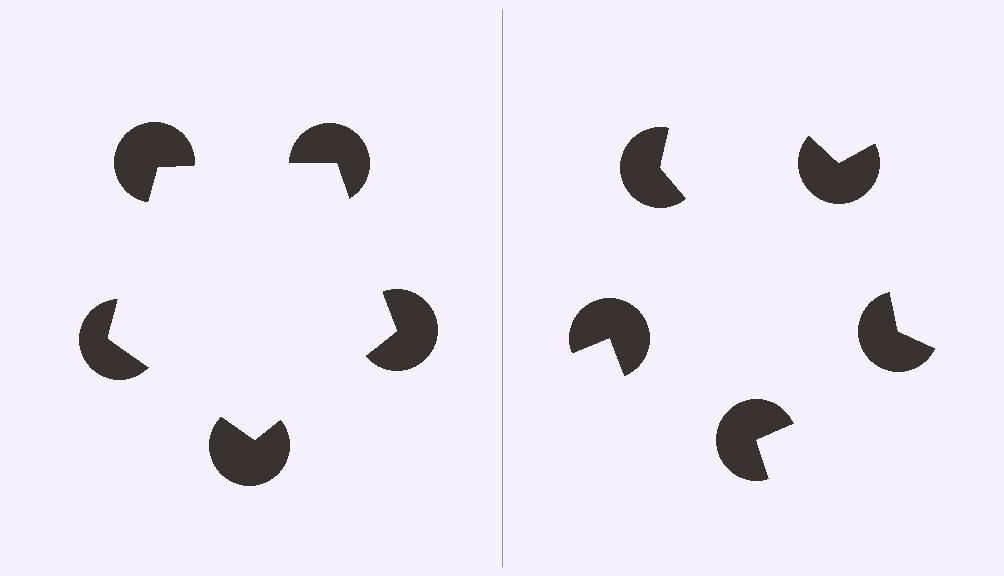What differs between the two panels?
The pac-man discs are positioned identically on both sides; only the wedge orientations differ. On the left they align to a pentagon; on the right they are misaligned.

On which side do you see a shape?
An illusory pentagon appears on the left side. On the right side the wedge cuts are rotated, so no coherent shape forms.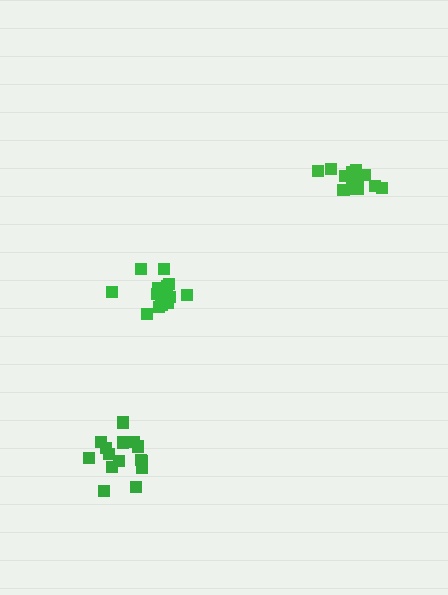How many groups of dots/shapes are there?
There are 3 groups.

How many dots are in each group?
Group 1: 16 dots, Group 2: 13 dots, Group 3: 16 dots (45 total).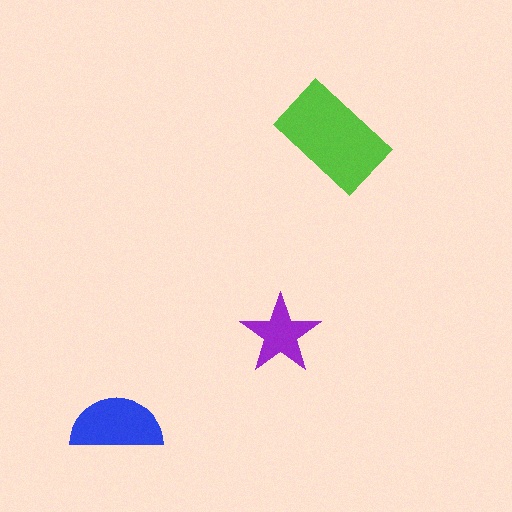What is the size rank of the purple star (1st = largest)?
3rd.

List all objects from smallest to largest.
The purple star, the blue semicircle, the lime rectangle.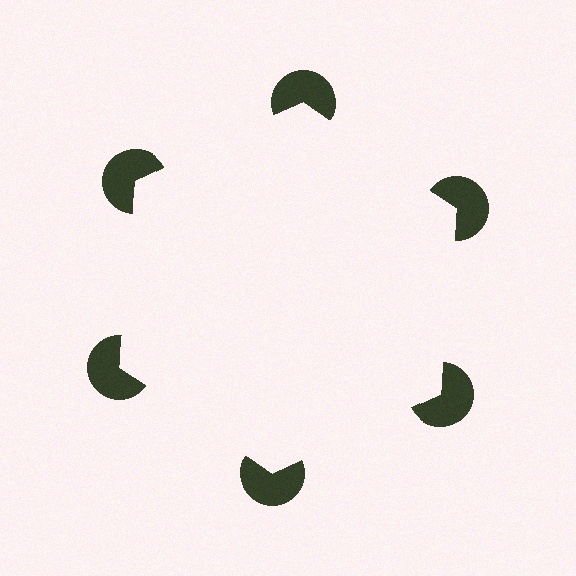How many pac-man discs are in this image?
There are 6 — one at each vertex of the illusory hexagon.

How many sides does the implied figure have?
6 sides.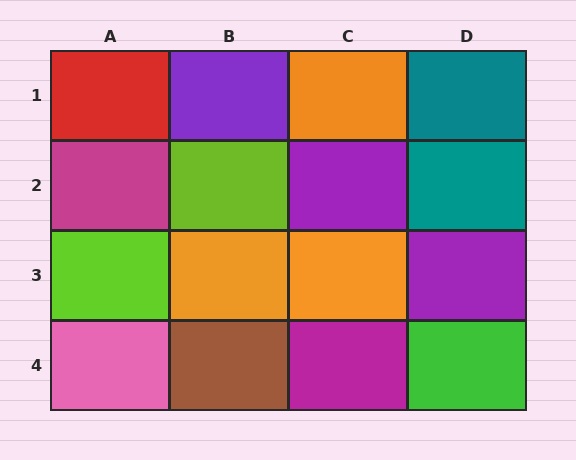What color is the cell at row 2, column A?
Magenta.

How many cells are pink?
1 cell is pink.